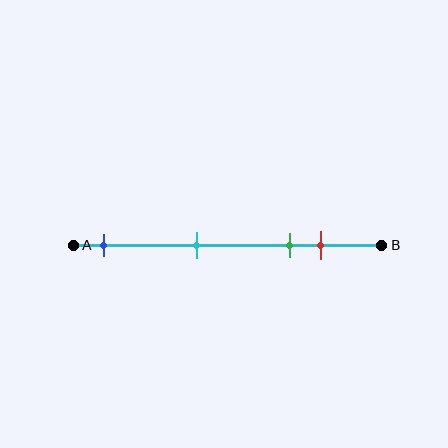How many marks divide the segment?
There are 4 marks dividing the segment.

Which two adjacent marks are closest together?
The green and red marks are the closest adjacent pair.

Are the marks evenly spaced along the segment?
No, the marks are not evenly spaced.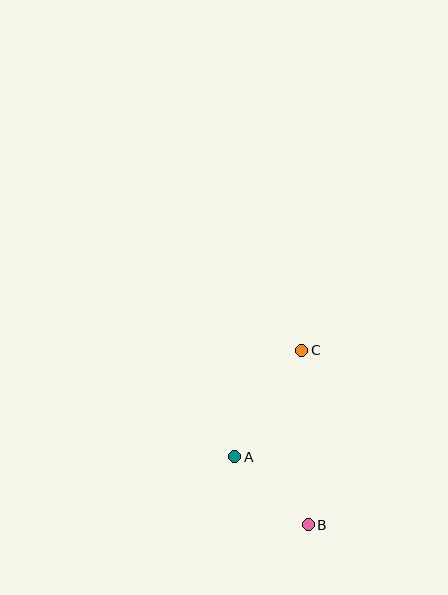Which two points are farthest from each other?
Points B and C are farthest from each other.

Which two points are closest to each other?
Points A and B are closest to each other.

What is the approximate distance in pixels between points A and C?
The distance between A and C is approximately 126 pixels.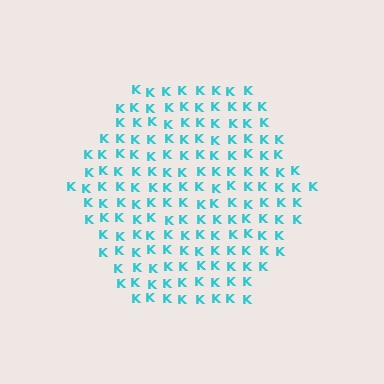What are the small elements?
The small elements are letter K's.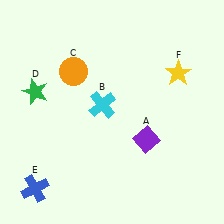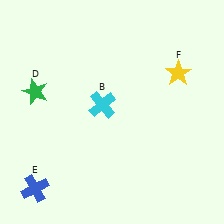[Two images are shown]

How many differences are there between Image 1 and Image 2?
There are 2 differences between the two images.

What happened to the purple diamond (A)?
The purple diamond (A) was removed in Image 2. It was in the bottom-right area of Image 1.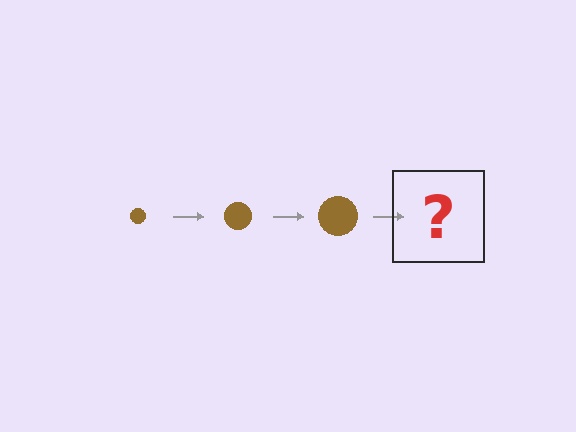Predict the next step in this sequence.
The next step is a brown circle, larger than the previous one.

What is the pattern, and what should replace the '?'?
The pattern is that the circle gets progressively larger each step. The '?' should be a brown circle, larger than the previous one.